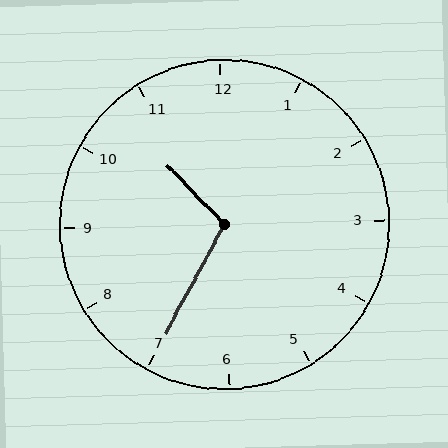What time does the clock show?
10:35.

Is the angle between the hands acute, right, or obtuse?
It is obtuse.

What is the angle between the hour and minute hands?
Approximately 108 degrees.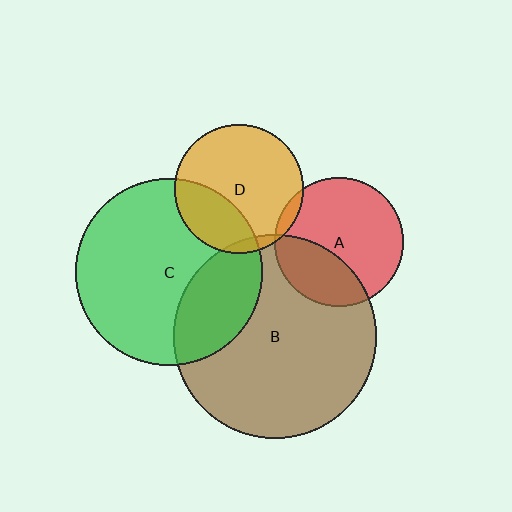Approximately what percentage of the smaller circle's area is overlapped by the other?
Approximately 25%.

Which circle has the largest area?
Circle B (brown).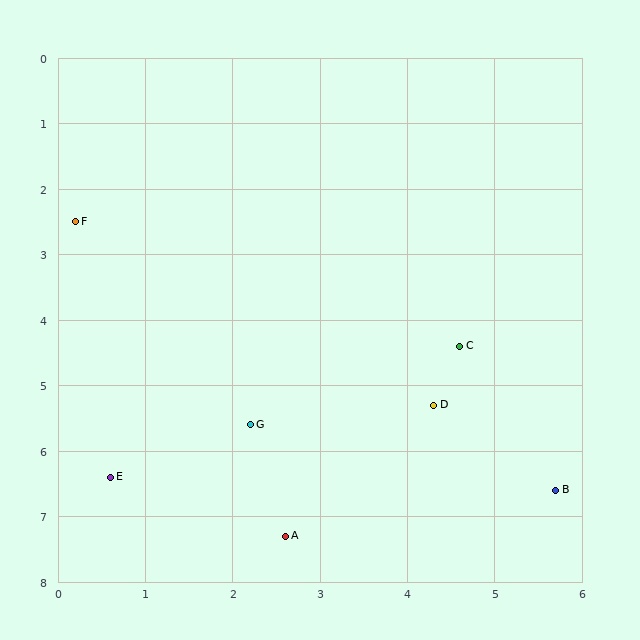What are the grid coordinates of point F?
Point F is at approximately (0.2, 2.5).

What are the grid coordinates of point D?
Point D is at approximately (4.3, 5.3).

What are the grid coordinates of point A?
Point A is at approximately (2.6, 7.3).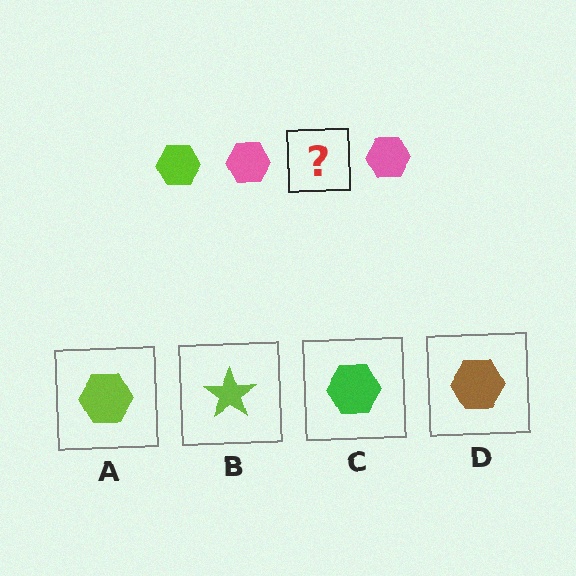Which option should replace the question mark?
Option A.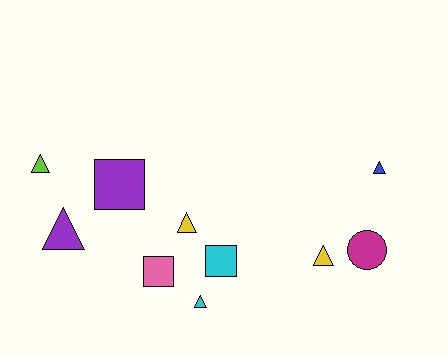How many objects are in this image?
There are 10 objects.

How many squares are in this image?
There are 3 squares.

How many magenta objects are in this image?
There is 1 magenta object.